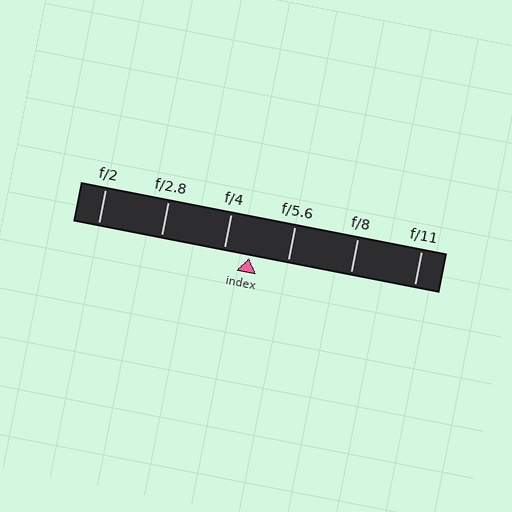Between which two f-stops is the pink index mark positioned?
The index mark is between f/4 and f/5.6.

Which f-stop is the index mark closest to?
The index mark is closest to f/4.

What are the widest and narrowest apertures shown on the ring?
The widest aperture shown is f/2 and the narrowest is f/11.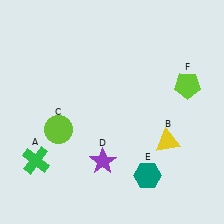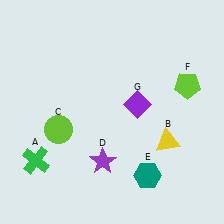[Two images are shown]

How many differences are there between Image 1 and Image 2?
There is 1 difference between the two images.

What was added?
A purple diamond (G) was added in Image 2.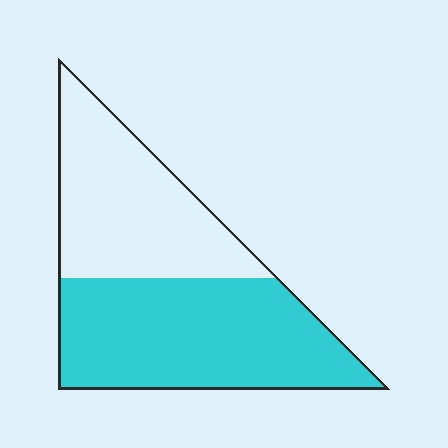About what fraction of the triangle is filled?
About three fifths (3/5).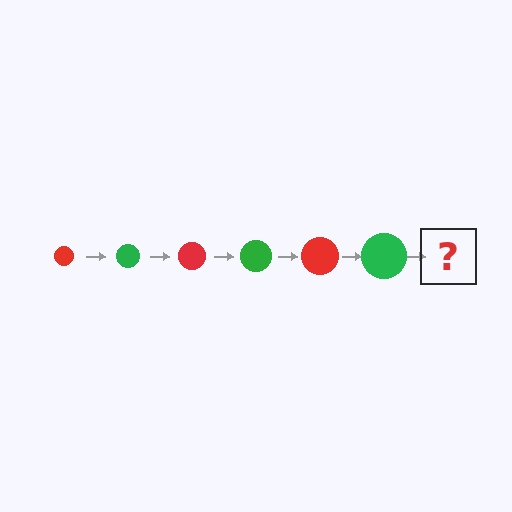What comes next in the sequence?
The next element should be a red circle, larger than the previous one.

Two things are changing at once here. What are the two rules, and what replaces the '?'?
The two rules are that the circle grows larger each step and the color cycles through red and green. The '?' should be a red circle, larger than the previous one.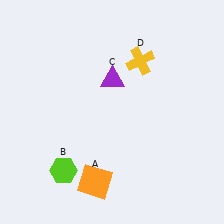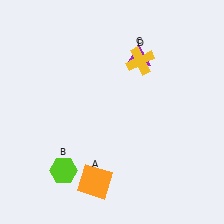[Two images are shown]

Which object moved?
The purple triangle (C) moved right.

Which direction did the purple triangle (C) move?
The purple triangle (C) moved right.